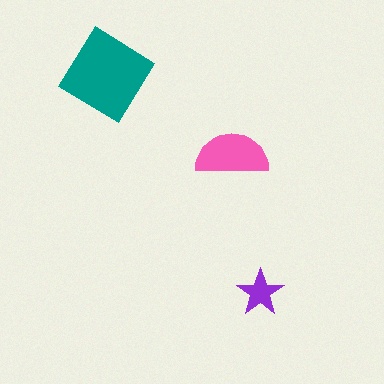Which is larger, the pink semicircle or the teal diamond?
The teal diamond.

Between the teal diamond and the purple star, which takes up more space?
The teal diamond.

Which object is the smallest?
The purple star.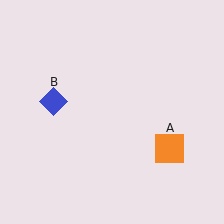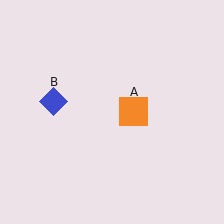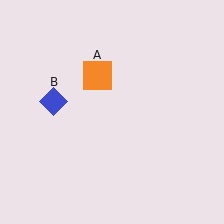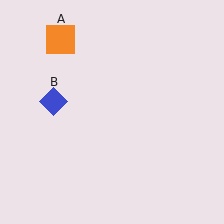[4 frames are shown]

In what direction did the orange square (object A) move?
The orange square (object A) moved up and to the left.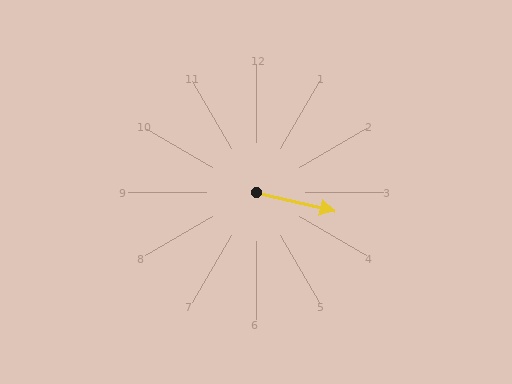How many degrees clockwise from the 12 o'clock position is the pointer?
Approximately 103 degrees.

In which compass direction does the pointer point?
East.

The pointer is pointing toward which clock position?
Roughly 3 o'clock.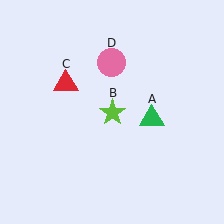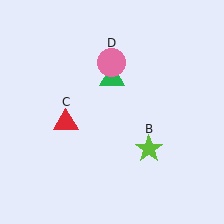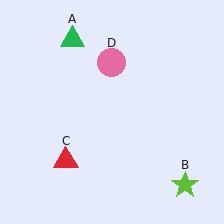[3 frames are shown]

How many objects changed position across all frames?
3 objects changed position: green triangle (object A), lime star (object B), red triangle (object C).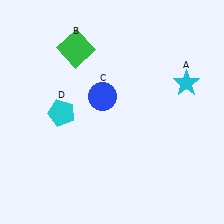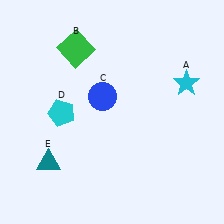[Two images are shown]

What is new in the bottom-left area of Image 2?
A teal triangle (E) was added in the bottom-left area of Image 2.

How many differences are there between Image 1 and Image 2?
There is 1 difference between the two images.